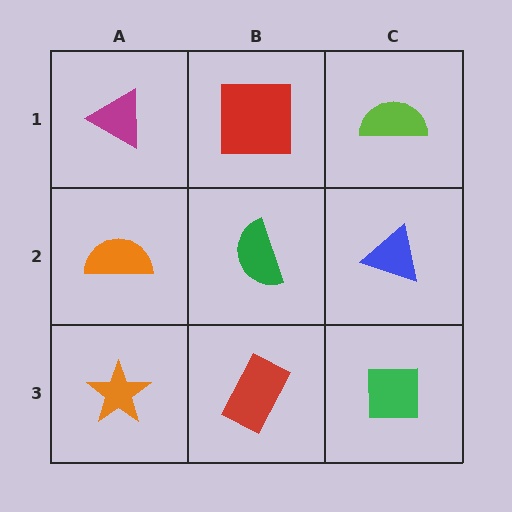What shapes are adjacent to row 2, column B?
A red square (row 1, column B), a red rectangle (row 3, column B), an orange semicircle (row 2, column A), a blue triangle (row 2, column C).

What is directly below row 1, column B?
A green semicircle.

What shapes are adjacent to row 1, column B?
A green semicircle (row 2, column B), a magenta triangle (row 1, column A), a lime semicircle (row 1, column C).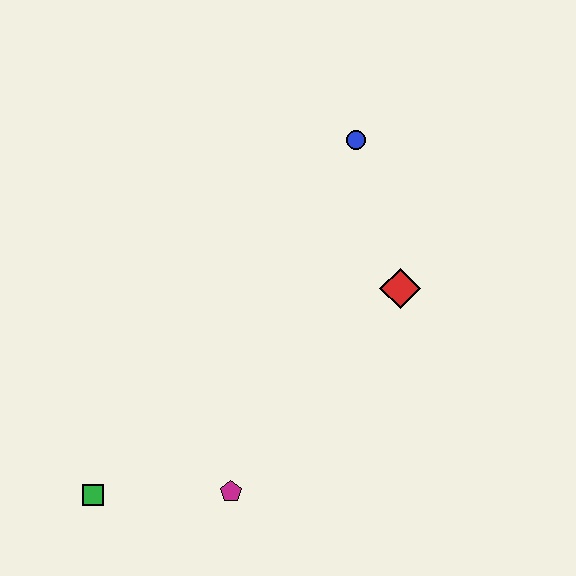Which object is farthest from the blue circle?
The green square is farthest from the blue circle.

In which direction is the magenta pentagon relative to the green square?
The magenta pentagon is to the right of the green square.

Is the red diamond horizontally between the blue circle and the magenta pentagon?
No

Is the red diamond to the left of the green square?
No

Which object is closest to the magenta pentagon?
The green square is closest to the magenta pentagon.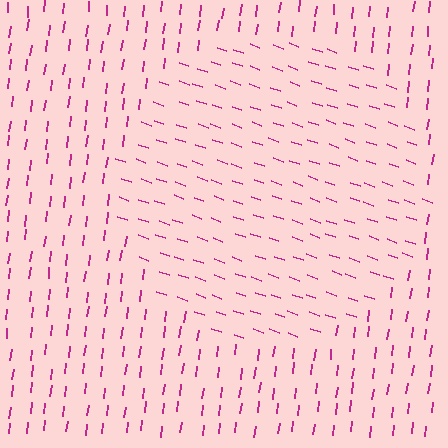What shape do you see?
I see a circle.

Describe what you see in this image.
The image is filled with small magenta line segments. A circle region in the image has lines oriented differently from the surrounding lines, creating a visible texture boundary.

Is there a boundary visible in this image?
Yes, there is a texture boundary formed by a change in line orientation.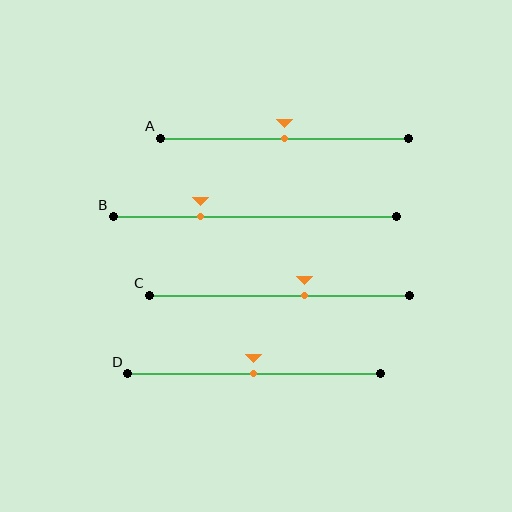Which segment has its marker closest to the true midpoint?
Segment A has its marker closest to the true midpoint.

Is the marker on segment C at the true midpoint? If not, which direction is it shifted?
No, the marker on segment C is shifted to the right by about 10% of the segment length.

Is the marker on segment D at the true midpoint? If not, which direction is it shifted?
Yes, the marker on segment D is at the true midpoint.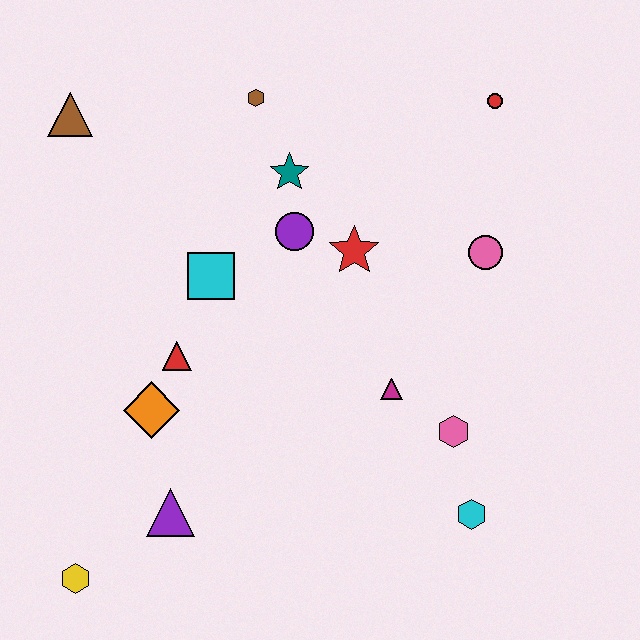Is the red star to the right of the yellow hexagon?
Yes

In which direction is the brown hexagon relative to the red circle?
The brown hexagon is to the left of the red circle.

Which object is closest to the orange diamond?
The red triangle is closest to the orange diamond.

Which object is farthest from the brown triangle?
The cyan hexagon is farthest from the brown triangle.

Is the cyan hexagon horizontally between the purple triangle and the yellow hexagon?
No